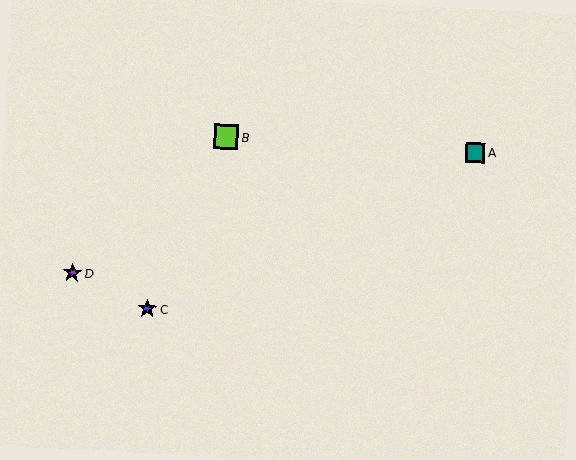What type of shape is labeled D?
Shape D is a purple star.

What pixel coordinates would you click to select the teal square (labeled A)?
Click at (475, 153) to select the teal square A.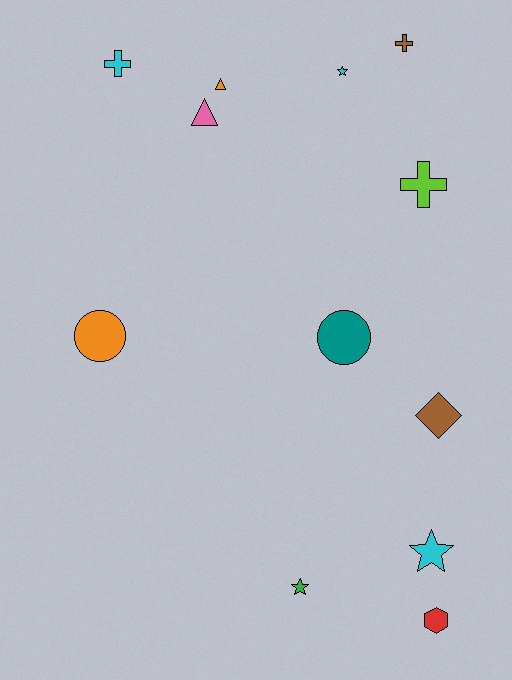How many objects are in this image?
There are 12 objects.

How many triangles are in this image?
There are 2 triangles.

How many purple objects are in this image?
There are no purple objects.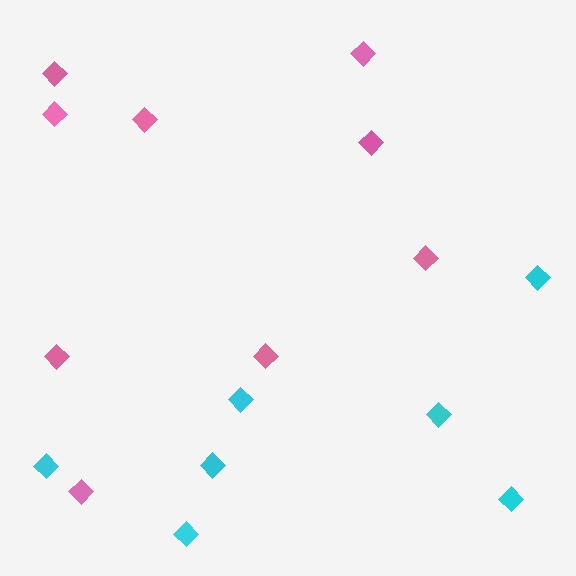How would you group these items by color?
There are 2 groups: one group of pink diamonds (9) and one group of cyan diamonds (7).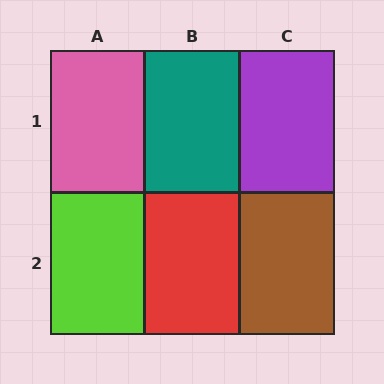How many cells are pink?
1 cell is pink.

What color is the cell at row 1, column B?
Teal.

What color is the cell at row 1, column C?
Purple.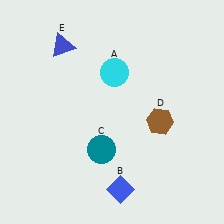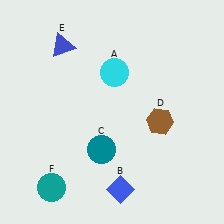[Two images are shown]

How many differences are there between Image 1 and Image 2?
There is 1 difference between the two images.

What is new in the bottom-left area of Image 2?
A teal circle (F) was added in the bottom-left area of Image 2.